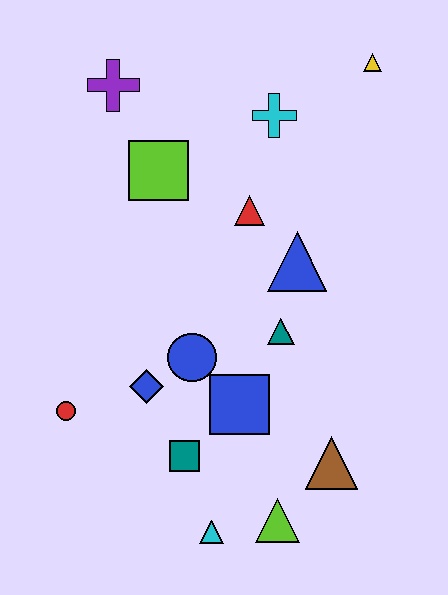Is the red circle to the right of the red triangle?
No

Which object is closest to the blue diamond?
The blue circle is closest to the blue diamond.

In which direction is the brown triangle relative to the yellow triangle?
The brown triangle is below the yellow triangle.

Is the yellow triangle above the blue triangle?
Yes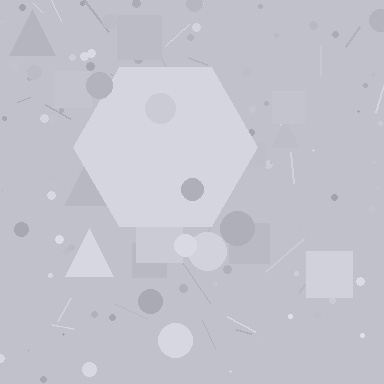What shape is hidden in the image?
A hexagon is hidden in the image.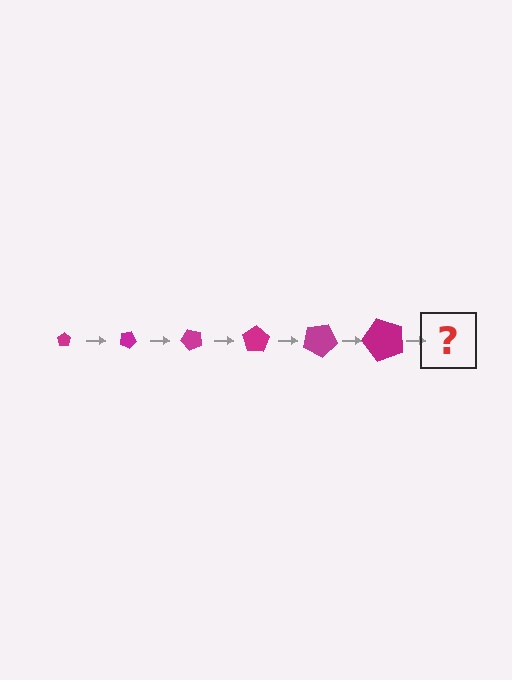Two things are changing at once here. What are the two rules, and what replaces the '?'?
The two rules are that the pentagon grows larger each step and it rotates 25 degrees each step. The '?' should be a pentagon, larger than the previous one and rotated 150 degrees from the start.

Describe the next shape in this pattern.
It should be a pentagon, larger than the previous one and rotated 150 degrees from the start.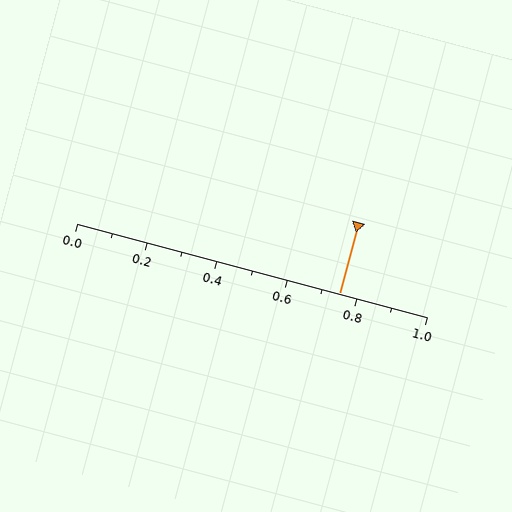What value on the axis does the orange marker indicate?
The marker indicates approximately 0.75.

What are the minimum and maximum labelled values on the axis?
The axis runs from 0.0 to 1.0.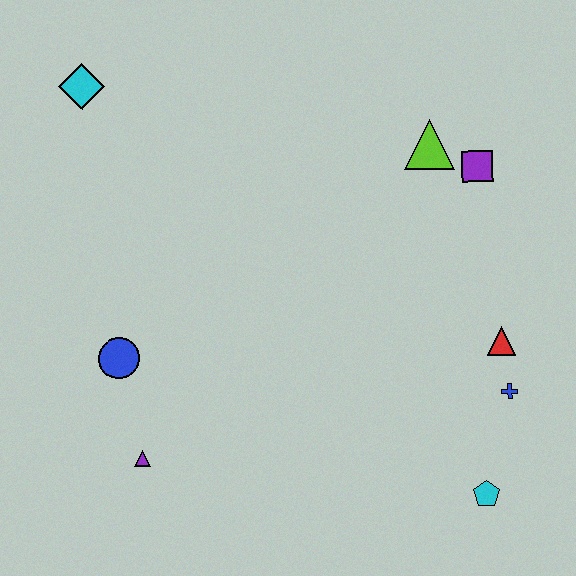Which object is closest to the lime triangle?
The purple square is closest to the lime triangle.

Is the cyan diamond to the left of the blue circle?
Yes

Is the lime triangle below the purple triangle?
No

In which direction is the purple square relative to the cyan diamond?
The purple square is to the right of the cyan diamond.